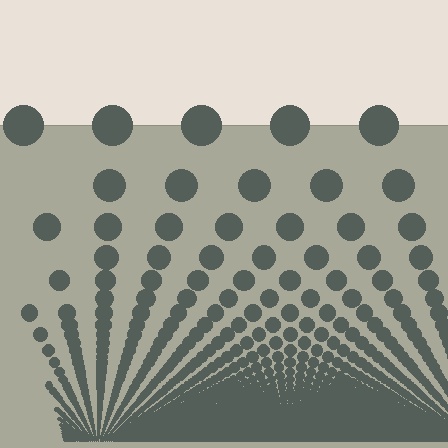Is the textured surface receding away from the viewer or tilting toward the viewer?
The surface appears to tilt toward the viewer. Texture elements get larger and sparser toward the top.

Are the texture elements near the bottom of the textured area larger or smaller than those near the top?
Smaller. The gradient is inverted — elements near the bottom are smaller and denser.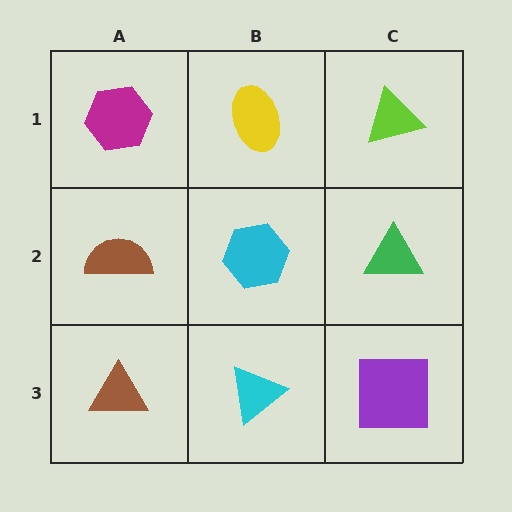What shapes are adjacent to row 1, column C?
A green triangle (row 2, column C), a yellow ellipse (row 1, column B).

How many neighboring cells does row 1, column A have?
2.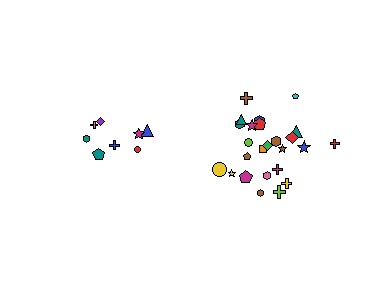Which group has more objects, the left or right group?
The right group.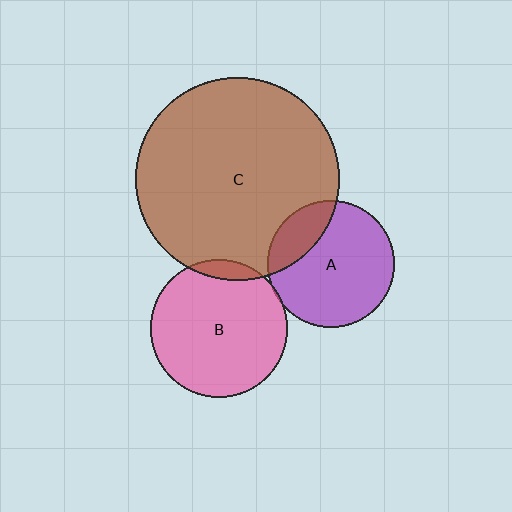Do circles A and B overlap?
Yes.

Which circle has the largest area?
Circle C (brown).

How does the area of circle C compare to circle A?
Approximately 2.6 times.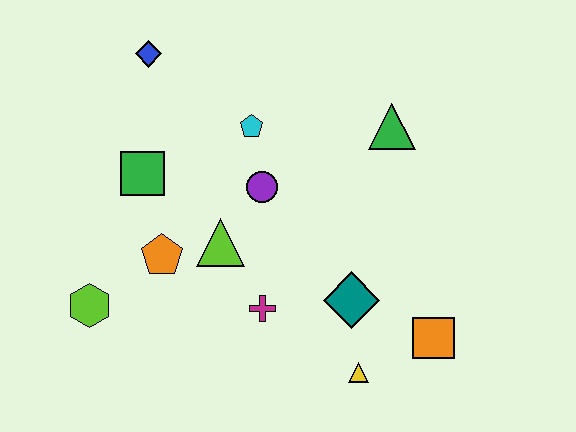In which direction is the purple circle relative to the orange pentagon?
The purple circle is to the right of the orange pentagon.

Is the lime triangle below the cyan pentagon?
Yes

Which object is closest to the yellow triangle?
The teal diamond is closest to the yellow triangle.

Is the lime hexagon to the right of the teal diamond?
No